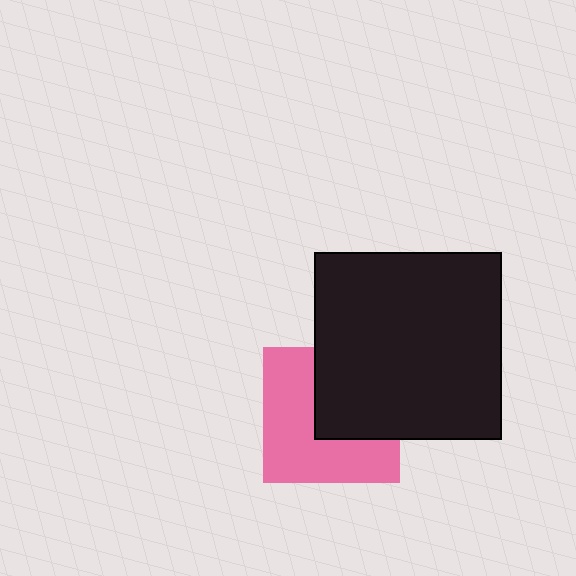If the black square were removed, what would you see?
You would see the complete pink square.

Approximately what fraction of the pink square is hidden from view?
Roughly 43% of the pink square is hidden behind the black square.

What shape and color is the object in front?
The object in front is a black square.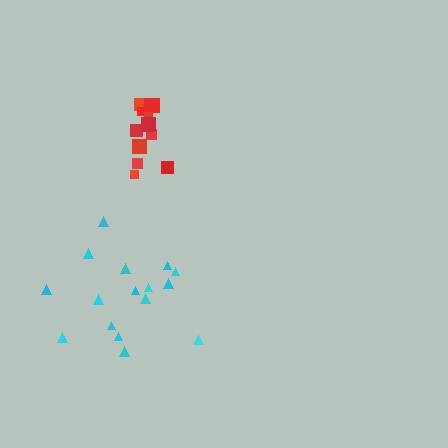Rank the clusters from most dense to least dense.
red, cyan.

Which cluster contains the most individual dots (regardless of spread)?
Cyan (16).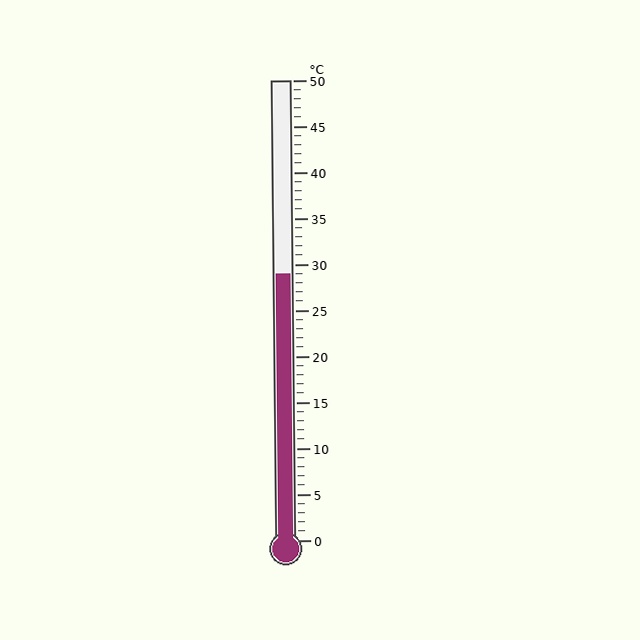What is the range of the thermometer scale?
The thermometer scale ranges from 0°C to 50°C.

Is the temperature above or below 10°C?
The temperature is above 10°C.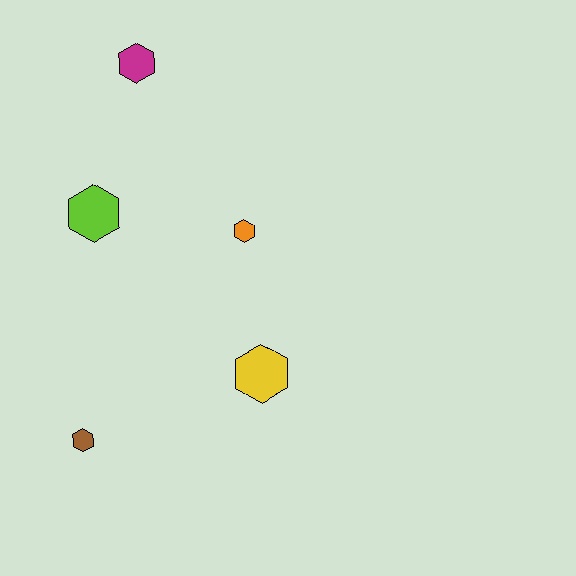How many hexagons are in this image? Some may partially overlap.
There are 5 hexagons.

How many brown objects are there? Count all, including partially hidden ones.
There is 1 brown object.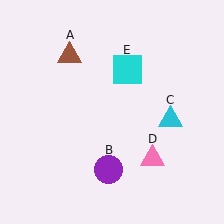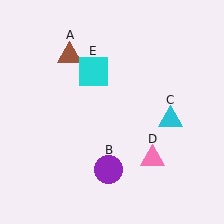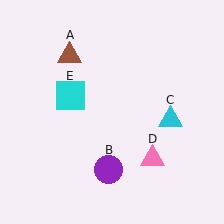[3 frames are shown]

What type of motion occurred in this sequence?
The cyan square (object E) rotated counterclockwise around the center of the scene.